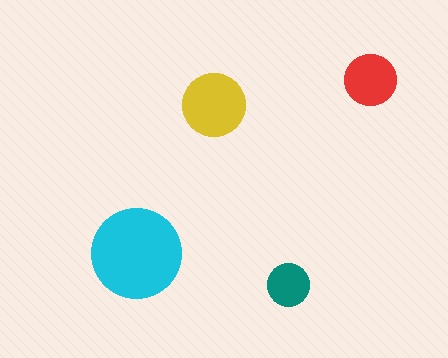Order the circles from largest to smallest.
the cyan one, the yellow one, the red one, the teal one.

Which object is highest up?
The red circle is topmost.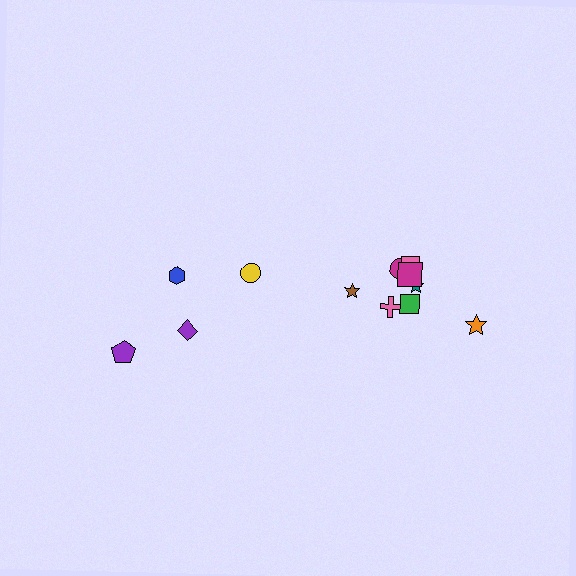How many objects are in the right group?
There are 8 objects.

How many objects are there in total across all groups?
There are 12 objects.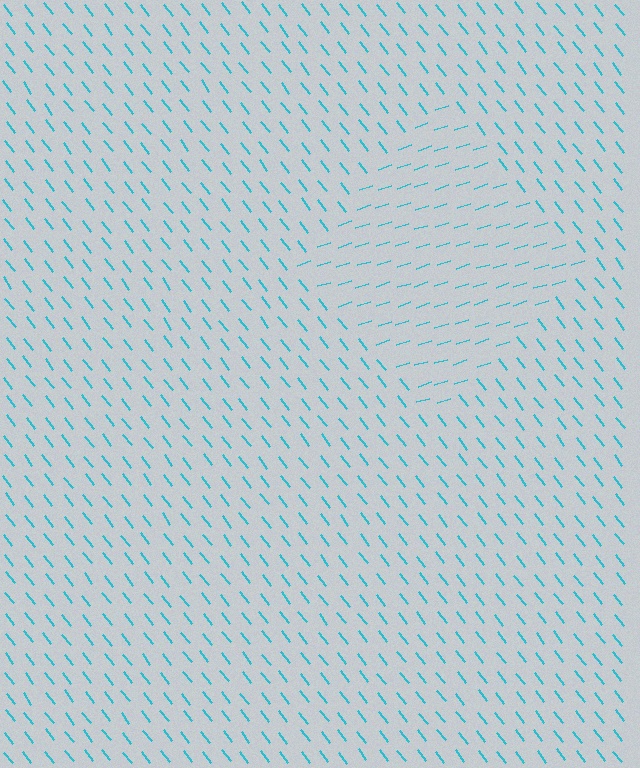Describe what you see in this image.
The image is filled with small cyan line segments. A diamond region in the image has lines oriented differently from the surrounding lines, creating a visible texture boundary.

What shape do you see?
I see a diamond.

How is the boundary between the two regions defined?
The boundary is defined purely by a change in line orientation (approximately 70 degrees difference). All lines are the same color and thickness.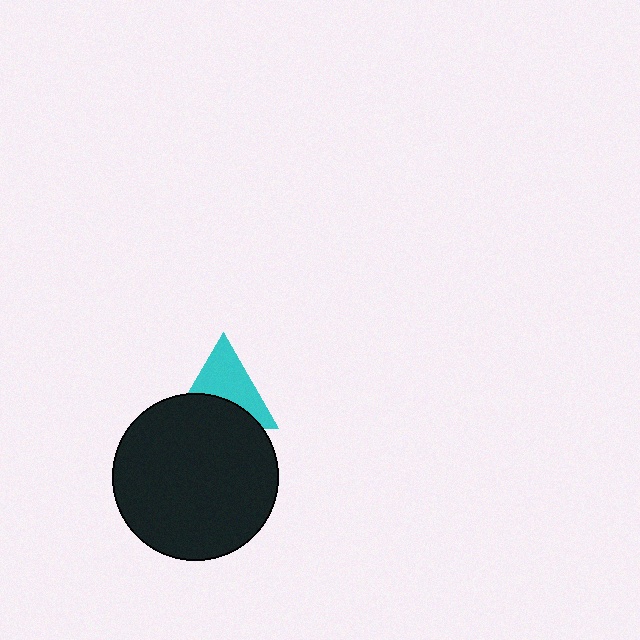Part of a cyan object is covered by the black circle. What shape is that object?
It is a triangle.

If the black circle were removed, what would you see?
You would see the complete cyan triangle.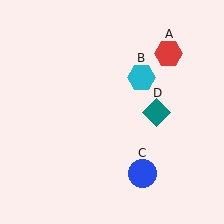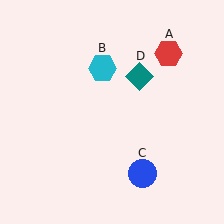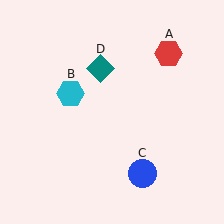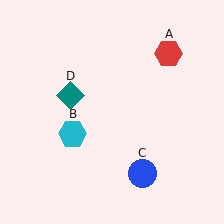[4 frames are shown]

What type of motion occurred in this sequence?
The cyan hexagon (object B), teal diamond (object D) rotated counterclockwise around the center of the scene.